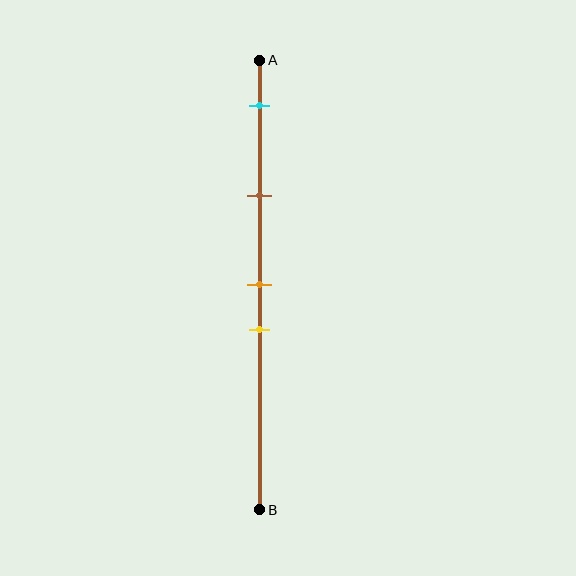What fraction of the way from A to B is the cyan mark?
The cyan mark is approximately 10% (0.1) of the way from A to B.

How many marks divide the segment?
There are 4 marks dividing the segment.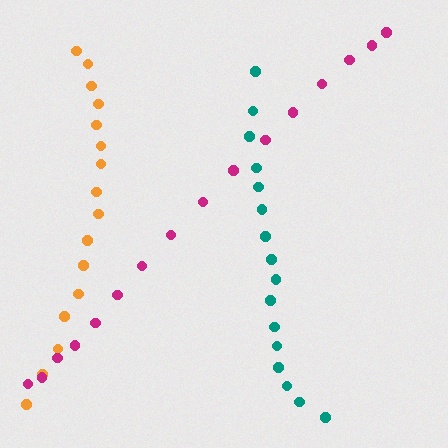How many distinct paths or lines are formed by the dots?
There are 3 distinct paths.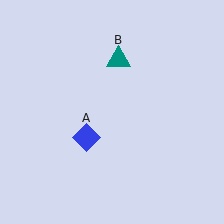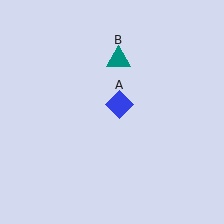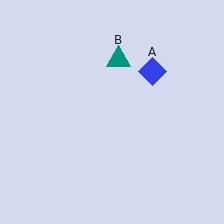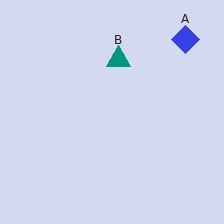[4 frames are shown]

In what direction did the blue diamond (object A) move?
The blue diamond (object A) moved up and to the right.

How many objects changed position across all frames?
1 object changed position: blue diamond (object A).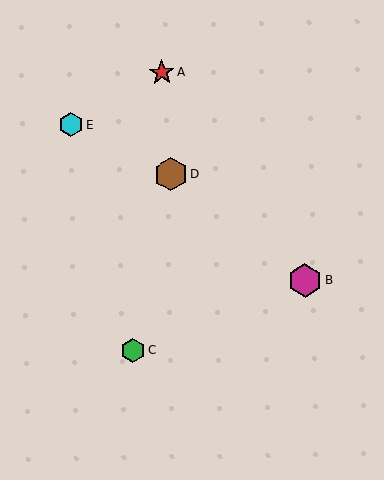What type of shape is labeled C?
Shape C is a green hexagon.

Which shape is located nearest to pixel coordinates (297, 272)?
The magenta hexagon (labeled B) at (305, 281) is nearest to that location.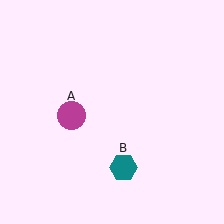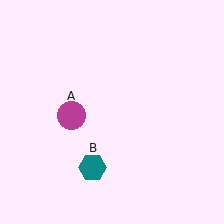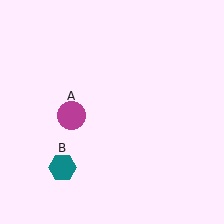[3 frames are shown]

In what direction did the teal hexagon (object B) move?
The teal hexagon (object B) moved left.